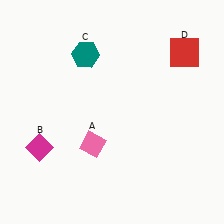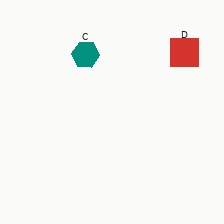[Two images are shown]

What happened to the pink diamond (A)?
The pink diamond (A) was removed in Image 2. It was in the bottom-left area of Image 1.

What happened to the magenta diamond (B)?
The magenta diamond (B) was removed in Image 2. It was in the bottom-left area of Image 1.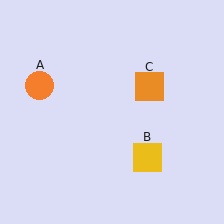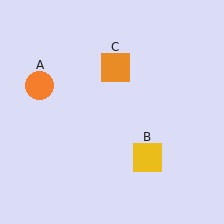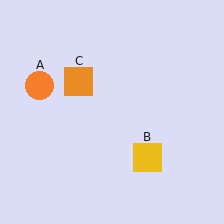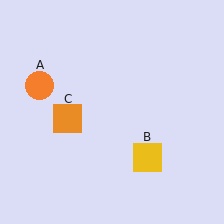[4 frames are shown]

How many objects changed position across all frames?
1 object changed position: orange square (object C).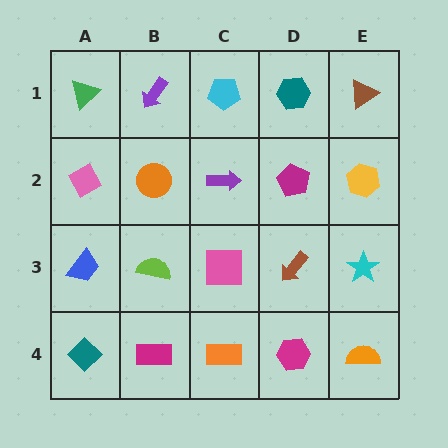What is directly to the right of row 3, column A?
A lime semicircle.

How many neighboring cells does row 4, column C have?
3.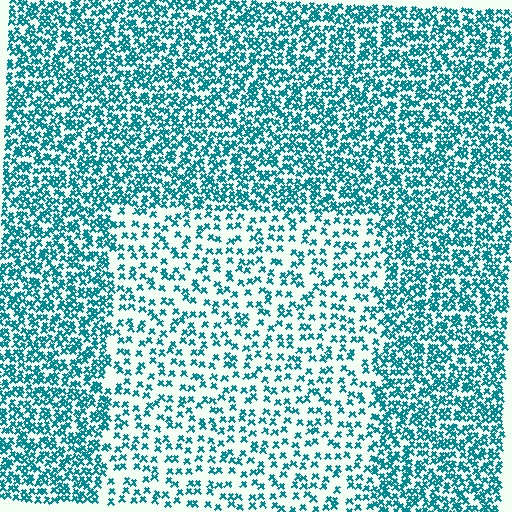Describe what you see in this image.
The image contains small teal elements arranged at two different densities. A rectangle-shaped region is visible where the elements are less densely packed than the surrounding area.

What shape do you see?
I see a rectangle.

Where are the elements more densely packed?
The elements are more densely packed outside the rectangle boundary.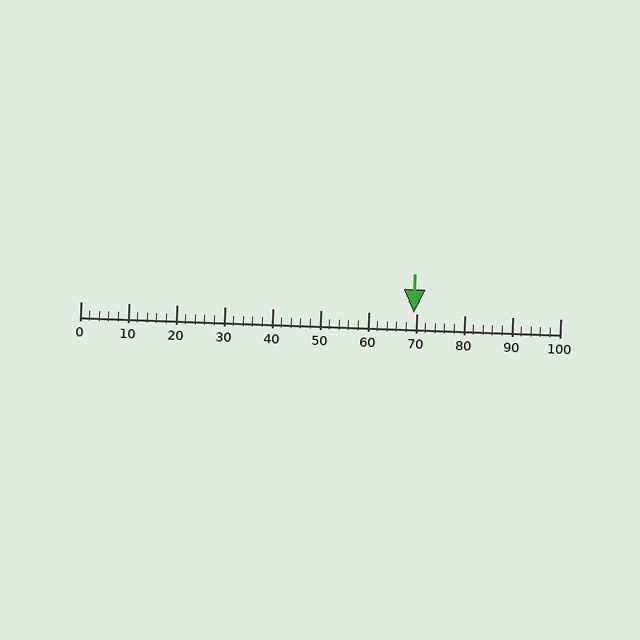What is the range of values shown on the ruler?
The ruler shows values from 0 to 100.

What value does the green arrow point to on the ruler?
The green arrow points to approximately 69.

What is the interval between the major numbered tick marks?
The major tick marks are spaced 10 units apart.